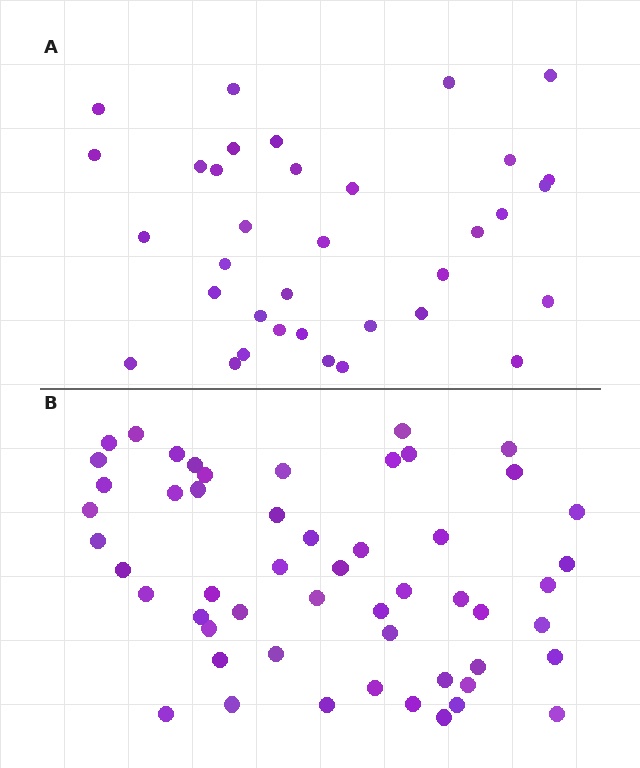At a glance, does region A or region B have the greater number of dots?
Region B (the bottom region) has more dots.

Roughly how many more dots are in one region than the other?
Region B has approximately 20 more dots than region A.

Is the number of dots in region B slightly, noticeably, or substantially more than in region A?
Region B has substantially more. The ratio is roughly 1.5 to 1.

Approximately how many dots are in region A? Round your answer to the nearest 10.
About 40 dots. (The exact count is 35, which rounds to 40.)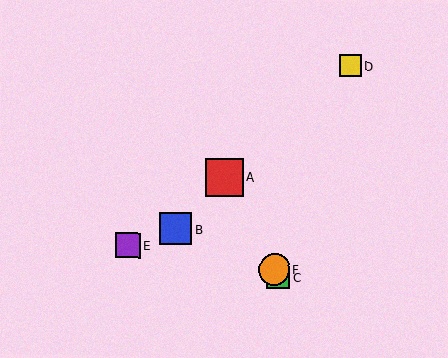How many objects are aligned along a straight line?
3 objects (A, C, F) are aligned along a straight line.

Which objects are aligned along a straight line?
Objects A, C, F are aligned along a straight line.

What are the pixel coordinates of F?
Object F is at (274, 270).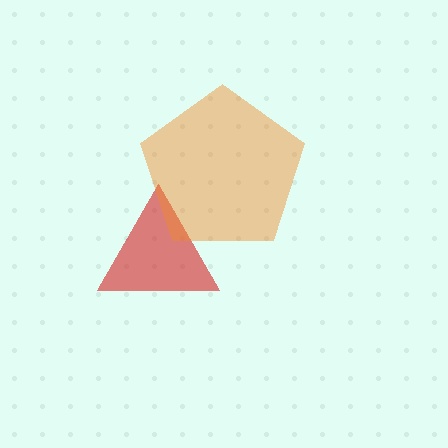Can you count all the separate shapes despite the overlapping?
Yes, there are 2 separate shapes.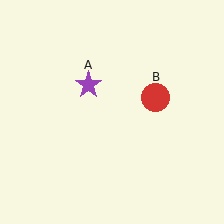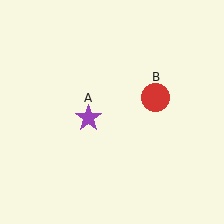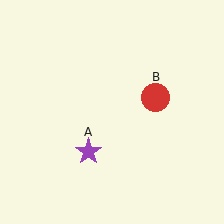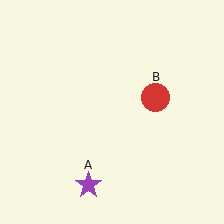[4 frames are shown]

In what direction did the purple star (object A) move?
The purple star (object A) moved down.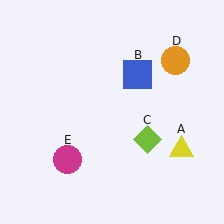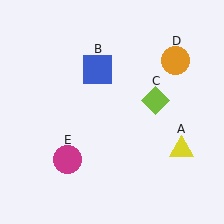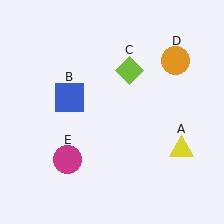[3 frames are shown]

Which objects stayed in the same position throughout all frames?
Yellow triangle (object A) and orange circle (object D) and magenta circle (object E) remained stationary.